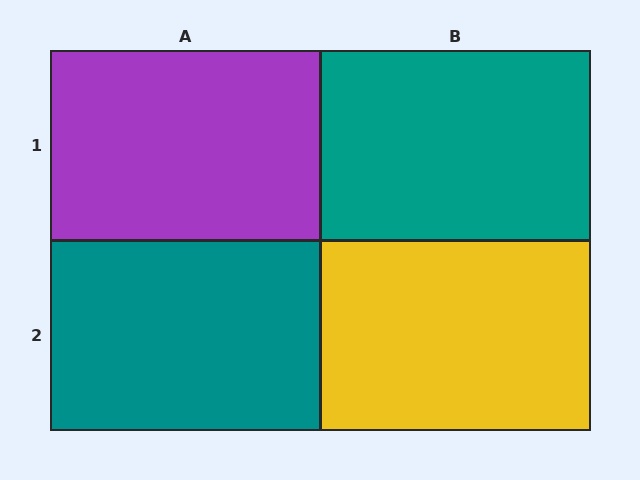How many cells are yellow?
1 cell is yellow.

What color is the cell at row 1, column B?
Teal.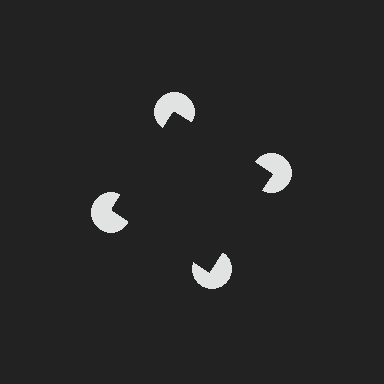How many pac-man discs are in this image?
There are 4 — one at each vertex of the illusory square.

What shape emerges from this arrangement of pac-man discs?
An illusory square — its edges are inferred from the aligned wedge cuts in the pac-man discs, not physically drawn.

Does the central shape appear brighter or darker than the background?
It typically appears slightly darker than the background, even though no actual brightness change is drawn.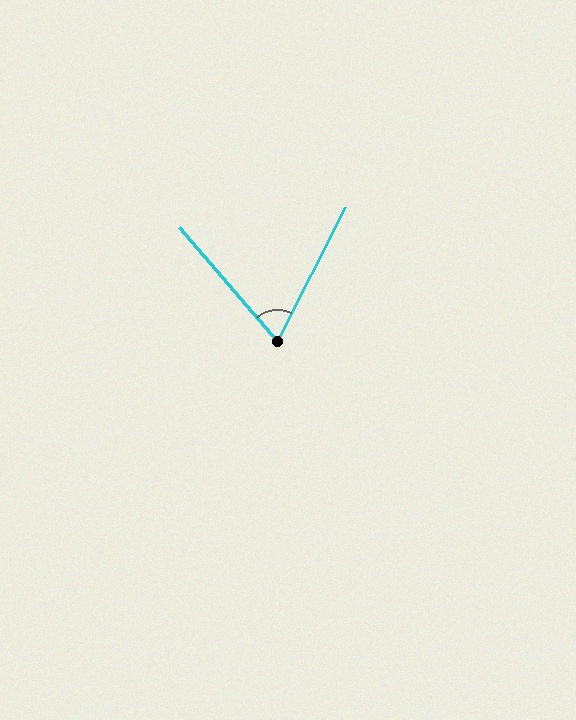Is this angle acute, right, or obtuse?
It is acute.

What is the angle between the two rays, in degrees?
Approximately 68 degrees.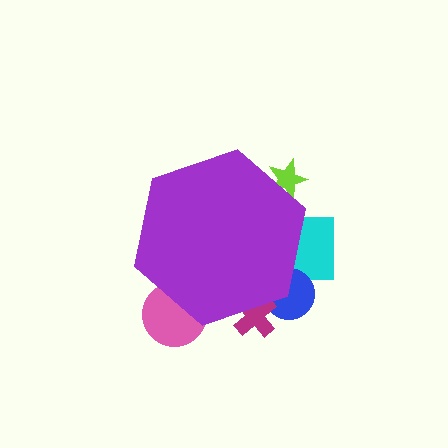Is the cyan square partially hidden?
Yes, the cyan square is partially hidden behind the purple hexagon.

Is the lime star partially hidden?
Yes, the lime star is partially hidden behind the purple hexagon.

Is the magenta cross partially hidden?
Yes, the magenta cross is partially hidden behind the purple hexagon.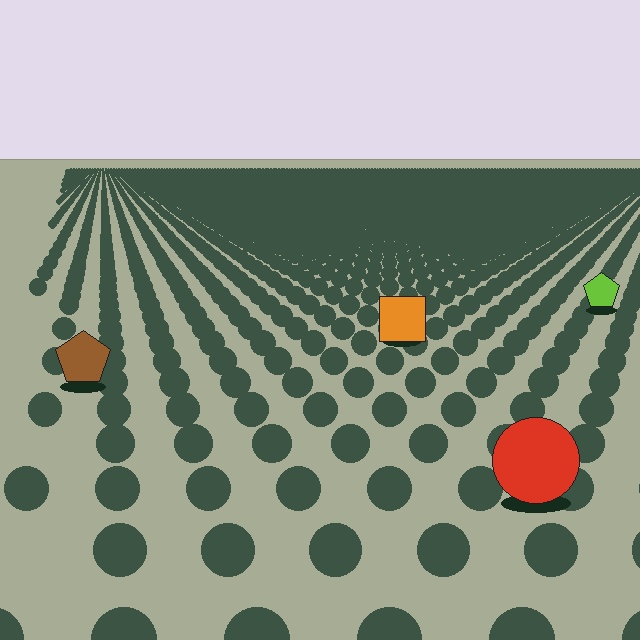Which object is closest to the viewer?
The red circle is closest. The texture marks near it are larger and more spread out.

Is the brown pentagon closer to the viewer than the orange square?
Yes. The brown pentagon is closer — you can tell from the texture gradient: the ground texture is coarser near it.